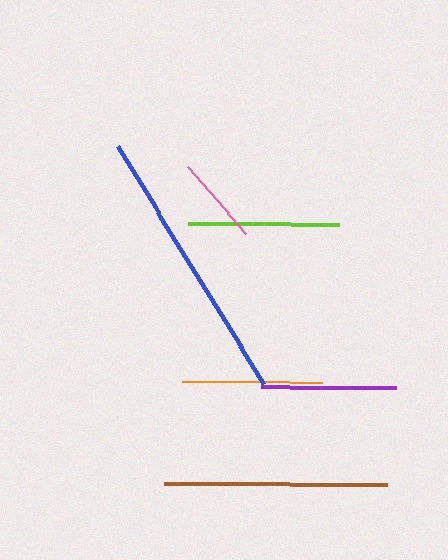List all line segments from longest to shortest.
From longest to shortest: blue, brown, lime, orange, purple, pink.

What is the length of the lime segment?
The lime segment is approximately 151 pixels long.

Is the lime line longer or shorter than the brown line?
The brown line is longer than the lime line.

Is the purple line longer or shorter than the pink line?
The purple line is longer than the pink line.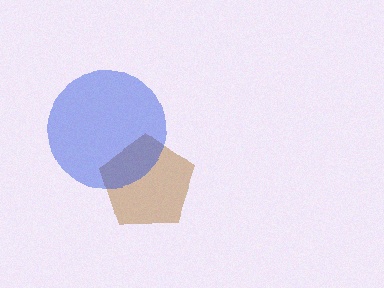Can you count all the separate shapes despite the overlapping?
Yes, there are 2 separate shapes.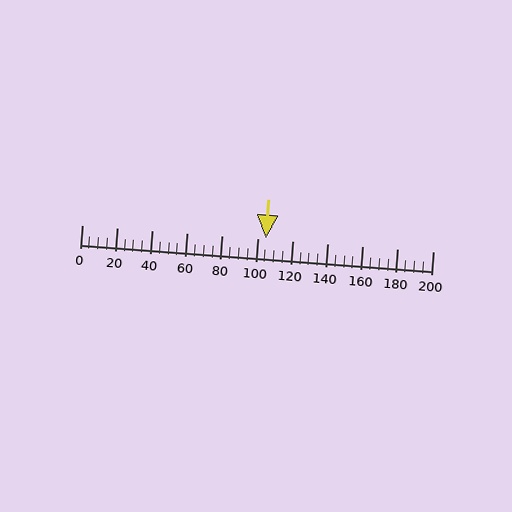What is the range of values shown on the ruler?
The ruler shows values from 0 to 200.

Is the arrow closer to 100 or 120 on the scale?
The arrow is closer to 100.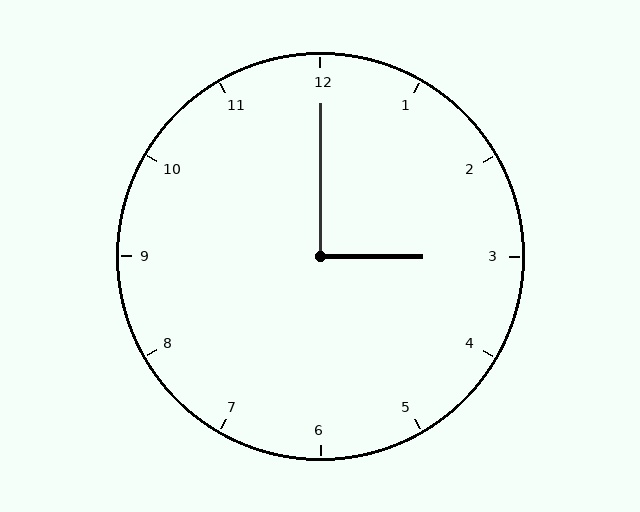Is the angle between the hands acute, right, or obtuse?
It is right.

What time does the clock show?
3:00.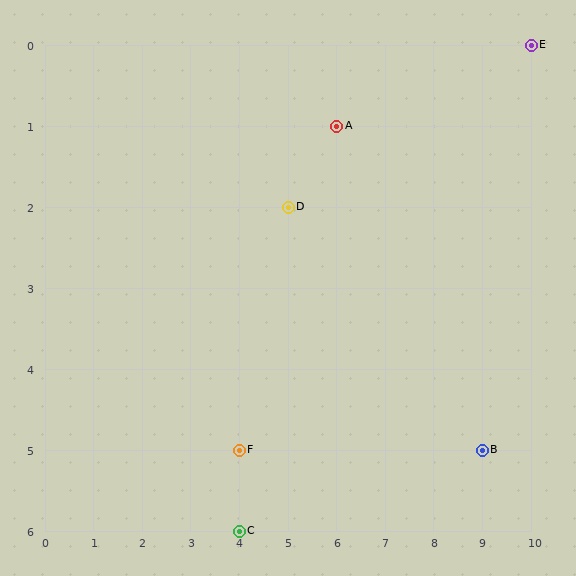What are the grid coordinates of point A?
Point A is at grid coordinates (6, 1).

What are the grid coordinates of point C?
Point C is at grid coordinates (4, 6).